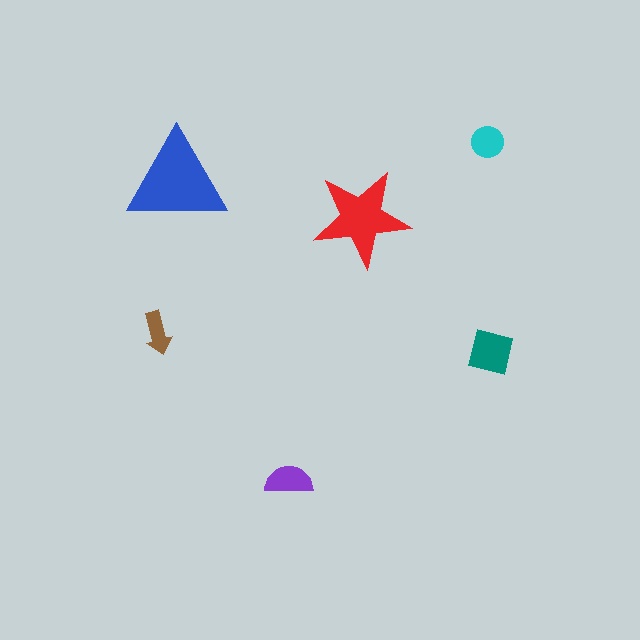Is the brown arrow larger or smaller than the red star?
Smaller.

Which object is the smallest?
The brown arrow.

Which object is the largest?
The blue triangle.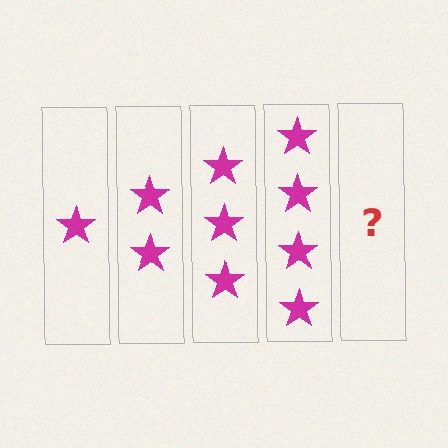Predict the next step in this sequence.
The next step is 5 stars.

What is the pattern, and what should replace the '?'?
The pattern is that each step adds one more star. The '?' should be 5 stars.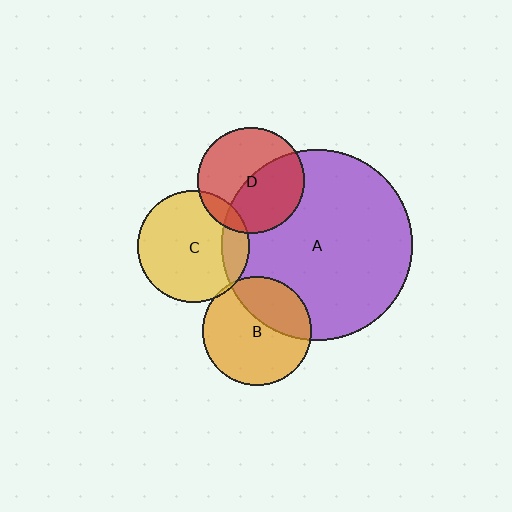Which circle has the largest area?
Circle A (purple).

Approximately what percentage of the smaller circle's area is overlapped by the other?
Approximately 35%.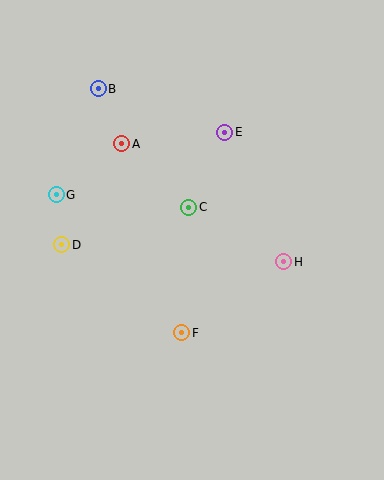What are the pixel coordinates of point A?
Point A is at (122, 144).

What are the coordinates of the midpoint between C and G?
The midpoint between C and G is at (122, 201).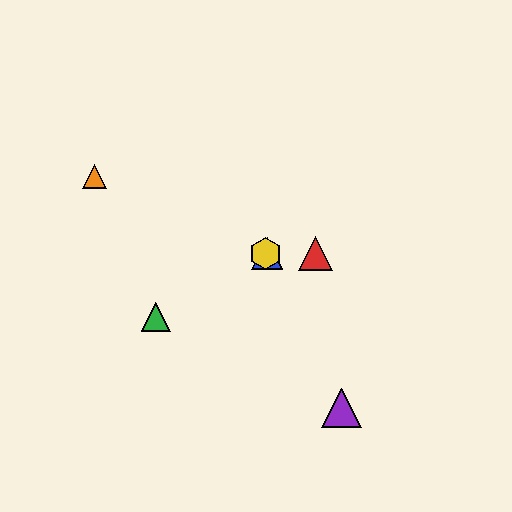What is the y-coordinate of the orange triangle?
The orange triangle is at y≈177.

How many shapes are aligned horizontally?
3 shapes (the red triangle, the blue triangle, the yellow hexagon) are aligned horizontally.